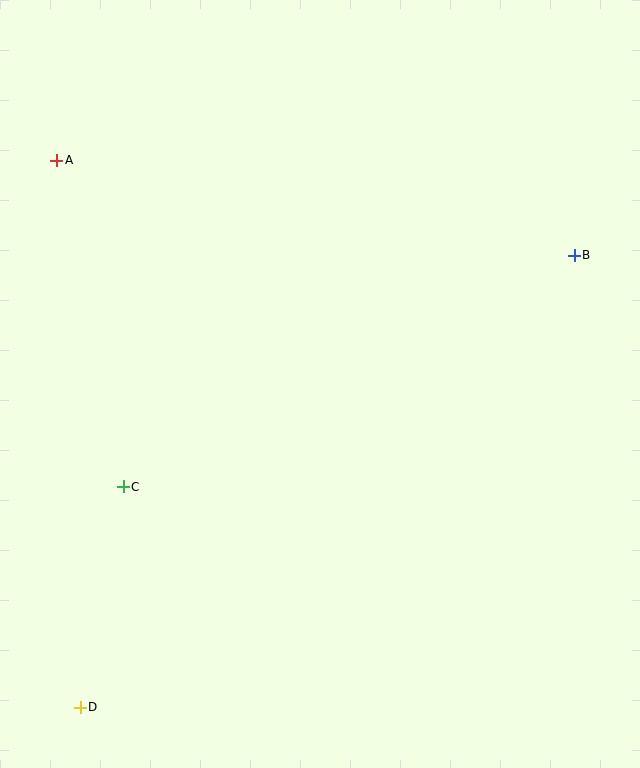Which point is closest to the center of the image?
Point C at (123, 487) is closest to the center.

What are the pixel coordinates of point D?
Point D is at (80, 707).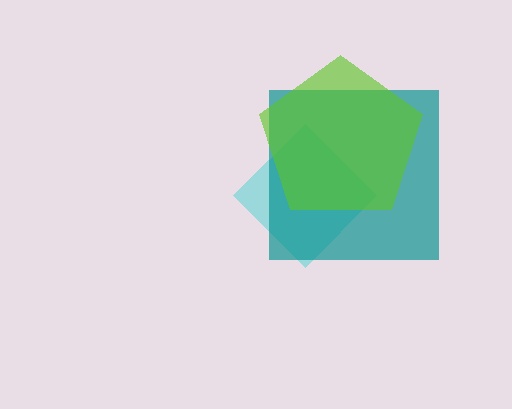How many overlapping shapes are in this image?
There are 3 overlapping shapes in the image.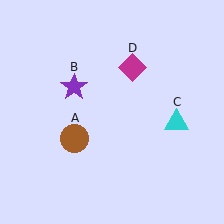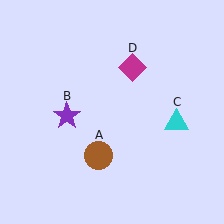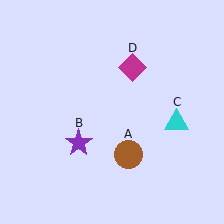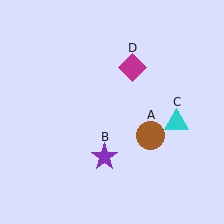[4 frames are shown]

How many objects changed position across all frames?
2 objects changed position: brown circle (object A), purple star (object B).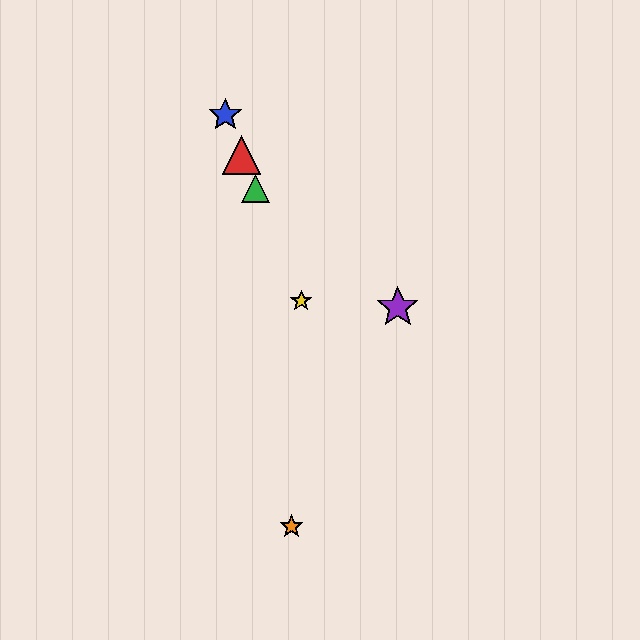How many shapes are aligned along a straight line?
4 shapes (the red triangle, the blue star, the green triangle, the yellow star) are aligned along a straight line.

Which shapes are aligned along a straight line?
The red triangle, the blue star, the green triangle, the yellow star are aligned along a straight line.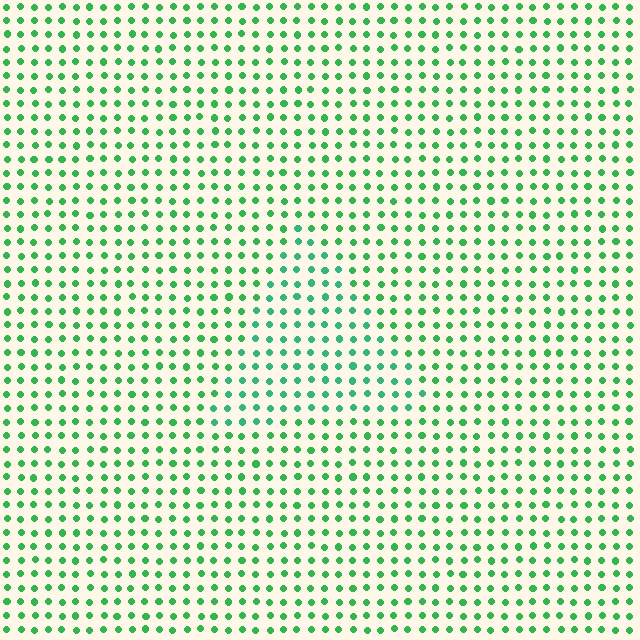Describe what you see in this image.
The image is filled with small green elements in a uniform arrangement. A triangle-shaped region is visible where the elements are tinted to a slightly different hue, forming a subtle color boundary.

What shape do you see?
I see a triangle.